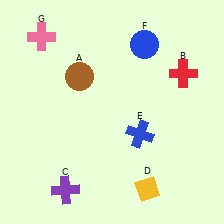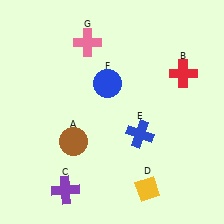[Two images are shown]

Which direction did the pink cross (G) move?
The pink cross (G) moved right.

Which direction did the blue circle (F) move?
The blue circle (F) moved down.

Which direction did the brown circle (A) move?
The brown circle (A) moved down.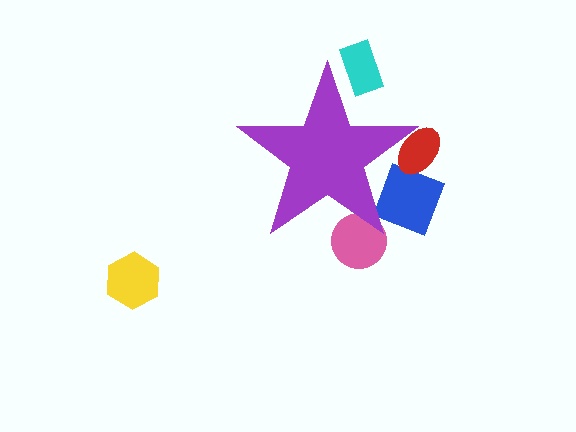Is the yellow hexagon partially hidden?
No, the yellow hexagon is fully visible.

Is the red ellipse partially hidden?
Yes, the red ellipse is partially hidden behind the purple star.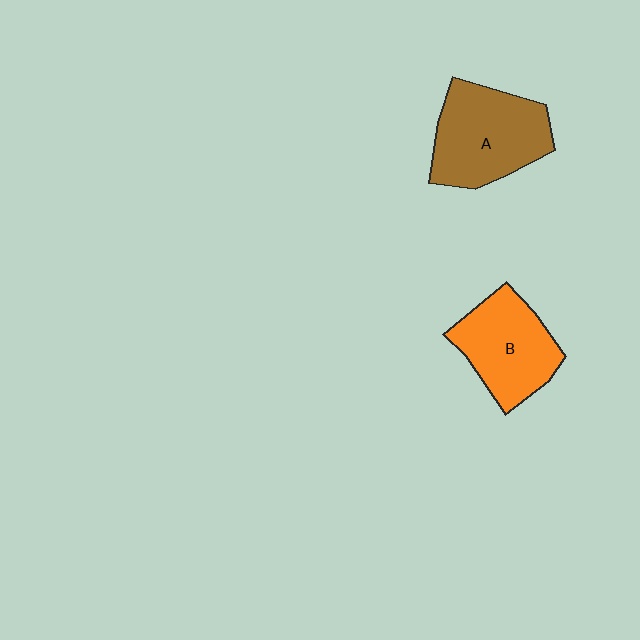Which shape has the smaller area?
Shape B (orange).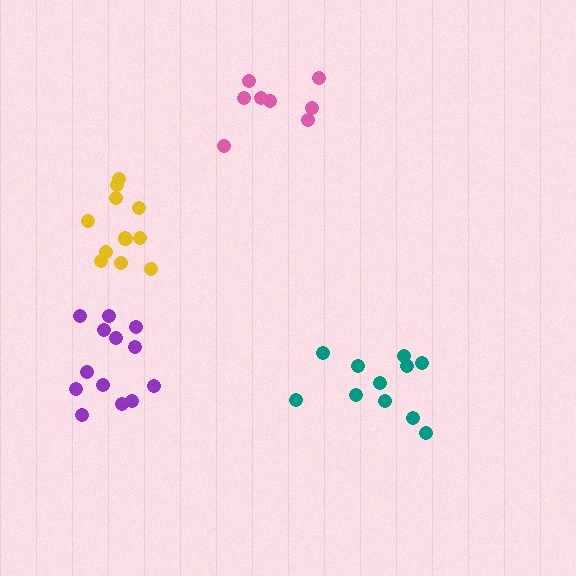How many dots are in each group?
Group 1: 13 dots, Group 2: 11 dots, Group 3: 12 dots, Group 4: 8 dots (44 total).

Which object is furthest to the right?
The teal cluster is rightmost.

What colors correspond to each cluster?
The clusters are colored: purple, teal, yellow, pink.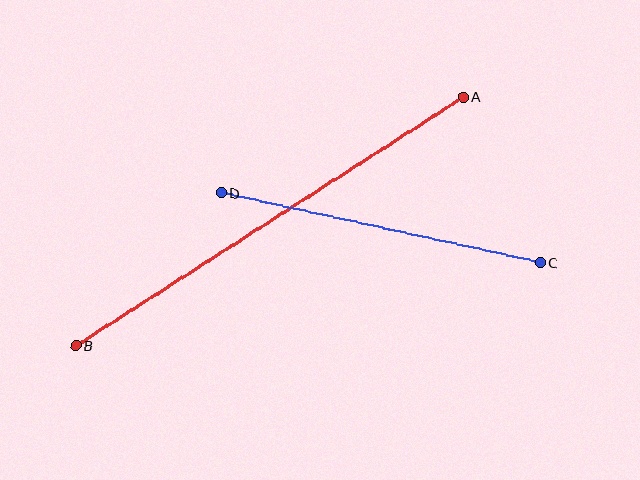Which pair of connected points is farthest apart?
Points A and B are farthest apart.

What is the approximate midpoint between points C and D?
The midpoint is at approximately (381, 228) pixels.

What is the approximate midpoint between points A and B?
The midpoint is at approximately (269, 221) pixels.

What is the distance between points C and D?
The distance is approximately 327 pixels.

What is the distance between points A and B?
The distance is approximately 460 pixels.